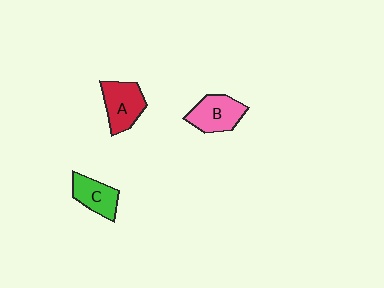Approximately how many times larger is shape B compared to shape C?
Approximately 1.2 times.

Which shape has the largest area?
Shape A (red).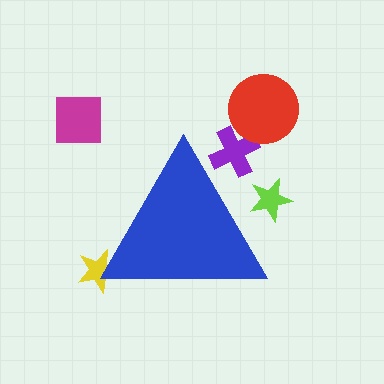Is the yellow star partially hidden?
Yes, the yellow star is partially hidden behind the blue triangle.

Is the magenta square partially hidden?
No, the magenta square is fully visible.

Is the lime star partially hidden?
Yes, the lime star is partially hidden behind the blue triangle.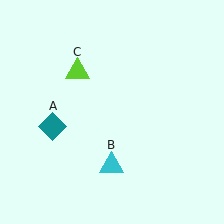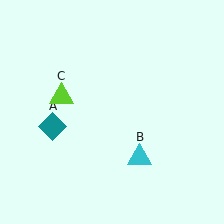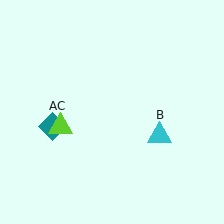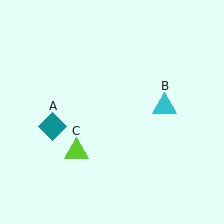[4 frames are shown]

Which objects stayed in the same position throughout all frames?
Teal diamond (object A) remained stationary.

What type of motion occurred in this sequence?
The cyan triangle (object B), lime triangle (object C) rotated counterclockwise around the center of the scene.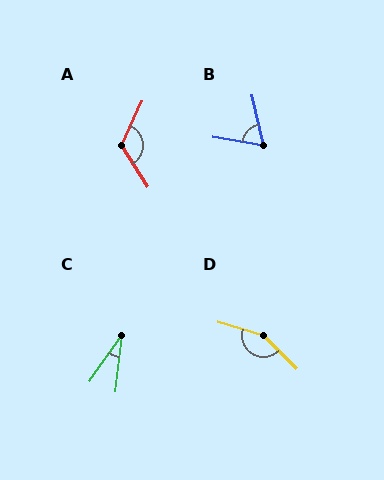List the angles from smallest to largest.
C (28°), B (68°), A (123°), D (152°).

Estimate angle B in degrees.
Approximately 68 degrees.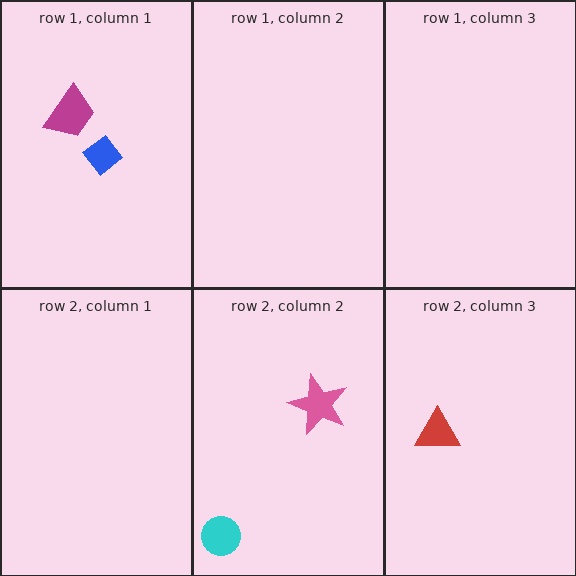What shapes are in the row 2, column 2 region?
The pink star, the cyan circle.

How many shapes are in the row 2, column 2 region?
2.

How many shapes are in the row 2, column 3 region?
1.